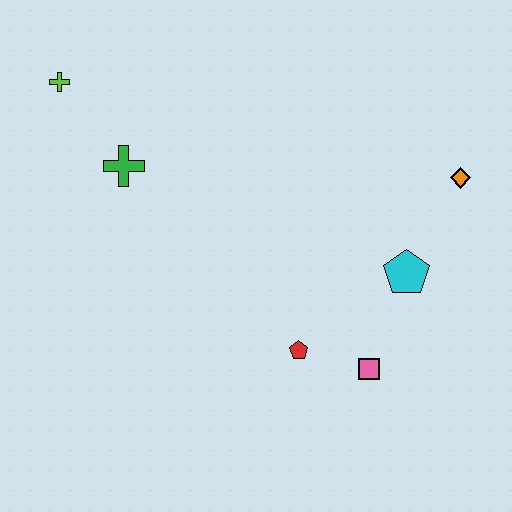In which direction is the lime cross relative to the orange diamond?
The lime cross is to the left of the orange diamond.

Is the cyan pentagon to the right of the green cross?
Yes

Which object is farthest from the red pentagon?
The lime cross is farthest from the red pentagon.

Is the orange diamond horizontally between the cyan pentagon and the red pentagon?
No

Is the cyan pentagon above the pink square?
Yes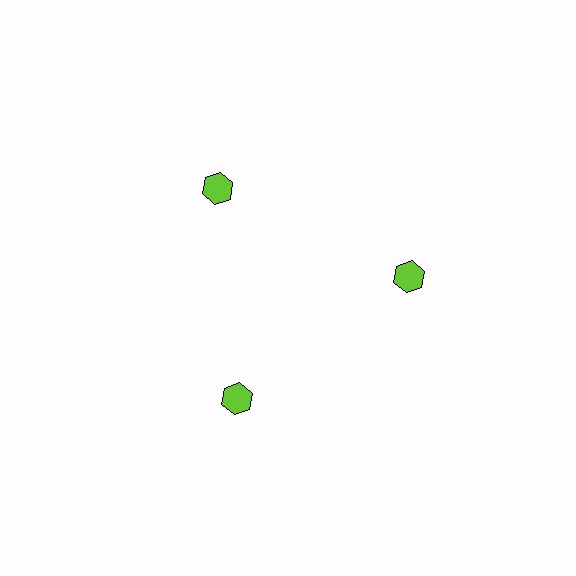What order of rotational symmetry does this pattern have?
This pattern has 3-fold rotational symmetry.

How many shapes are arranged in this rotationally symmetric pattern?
There are 3 shapes, arranged in 3 groups of 1.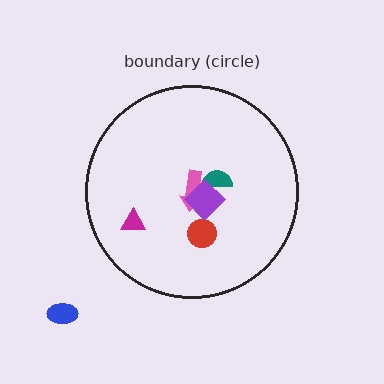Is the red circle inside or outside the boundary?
Inside.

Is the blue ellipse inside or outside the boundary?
Outside.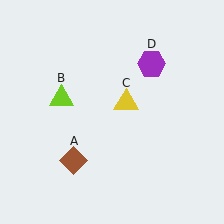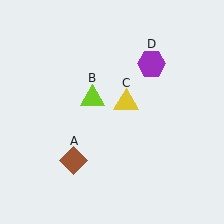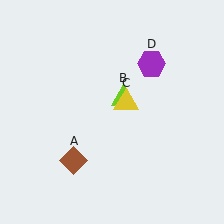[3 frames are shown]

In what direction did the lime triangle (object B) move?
The lime triangle (object B) moved right.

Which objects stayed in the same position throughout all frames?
Brown diamond (object A) and yellow triangle (object C) and purple hexagon (object D) remained stationary.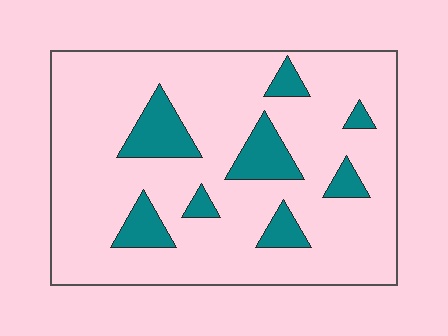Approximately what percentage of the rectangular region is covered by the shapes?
Approximately 15%.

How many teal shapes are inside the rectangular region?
8.